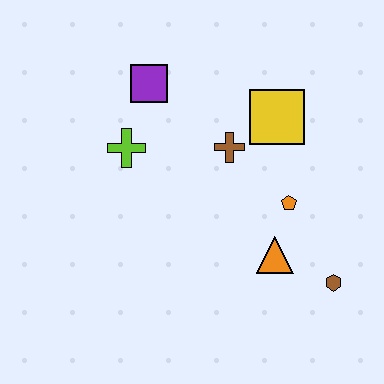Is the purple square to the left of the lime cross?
No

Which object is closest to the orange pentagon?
The orange triangle is closest to the orange pentagon.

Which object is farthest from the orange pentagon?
The purple square is farthest from the orange pentagon.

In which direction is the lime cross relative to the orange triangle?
The lime cross is to the left of the orange triangle.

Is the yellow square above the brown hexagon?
Yes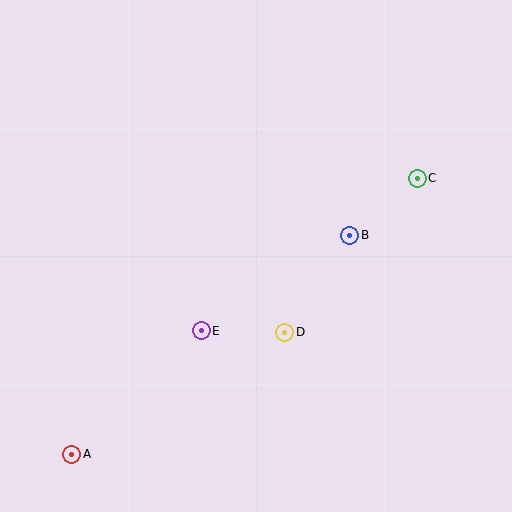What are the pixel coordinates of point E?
Point E is at (201, 331).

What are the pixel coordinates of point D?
Point D is at (285, 332).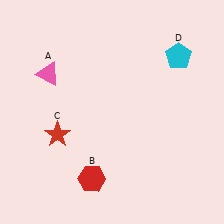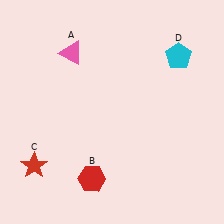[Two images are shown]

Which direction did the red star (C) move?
The red star (C) moved down.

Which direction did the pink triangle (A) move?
The pink triangle (A) moved right.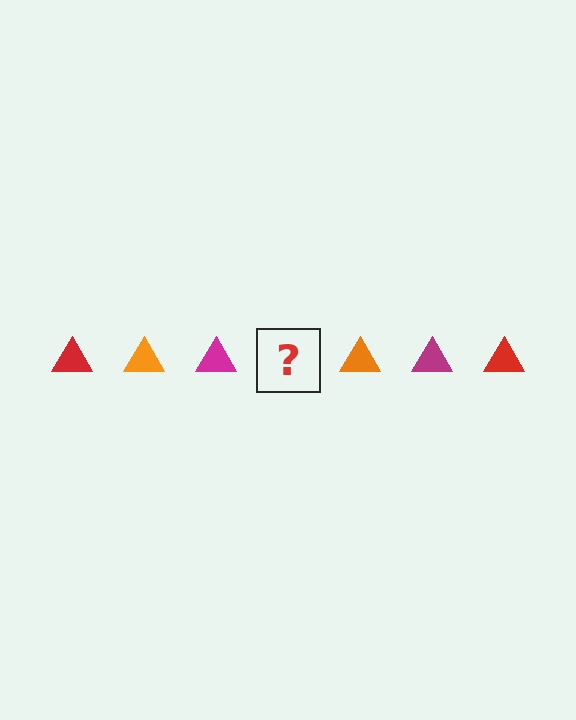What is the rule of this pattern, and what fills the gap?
The rule is that the pattern cycles through red, orange, magenta triangles. The gap should be filled with a red triangle.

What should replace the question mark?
The question mark should be replaced with a red triangle.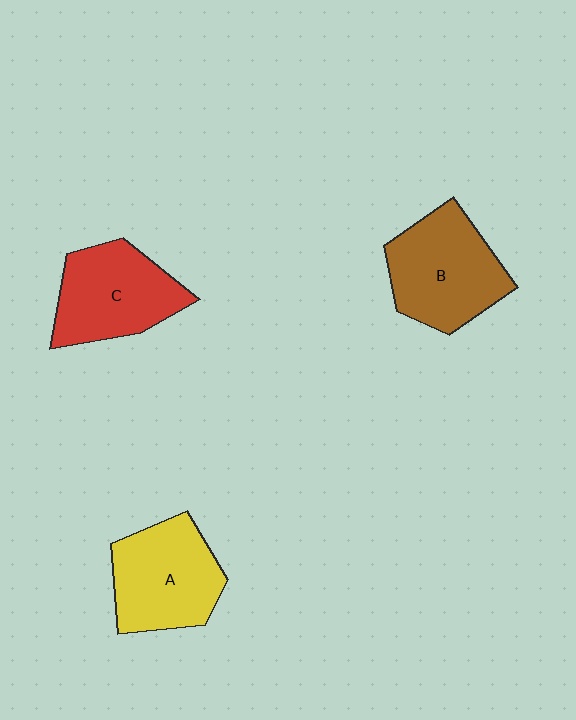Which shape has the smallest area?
Shape C (red).